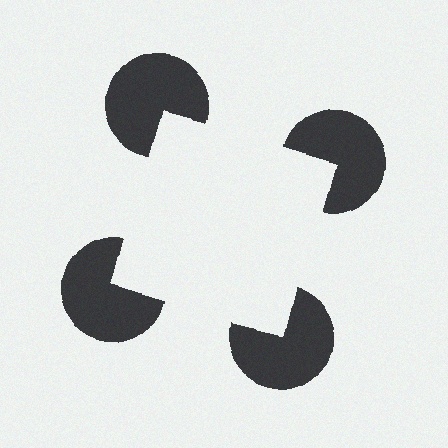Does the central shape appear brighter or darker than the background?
It typically appears slightly brighter than the background, even though no actual brightness change is drawn.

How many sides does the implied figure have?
4 sides.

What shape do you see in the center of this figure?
An illusory square — its edges are inferred from the aligned wedge cuts in the pac-man discs, not physically drawn.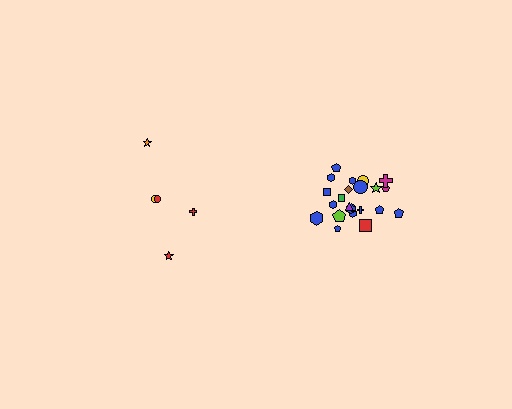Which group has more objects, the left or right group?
The right group.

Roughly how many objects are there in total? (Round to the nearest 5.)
Roughly 30 objects in total.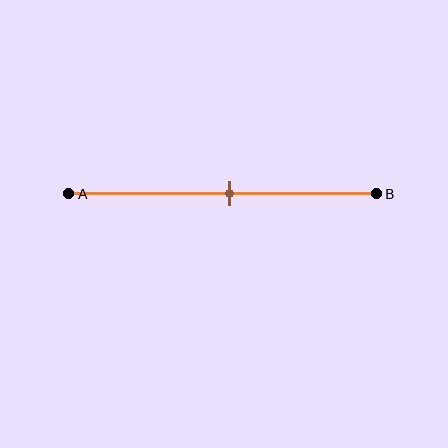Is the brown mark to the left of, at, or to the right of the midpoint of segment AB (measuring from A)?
The brown mark is approximately at the midpoint of segment AB.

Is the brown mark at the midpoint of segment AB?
Yes, the mark is approximately at the midpoint.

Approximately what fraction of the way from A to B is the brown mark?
The brown mark is approximately 50% of the way from A to B.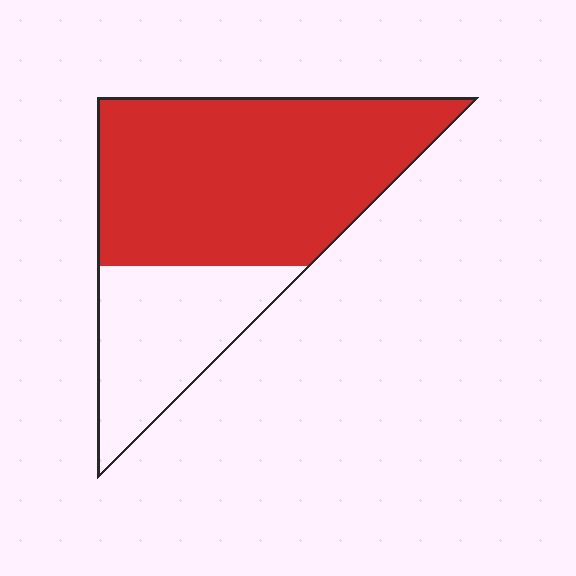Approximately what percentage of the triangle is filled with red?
Approximately 70%.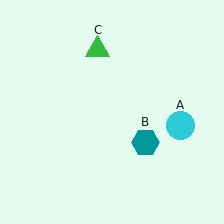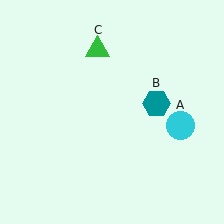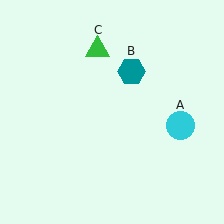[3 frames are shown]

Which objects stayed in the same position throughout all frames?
Cyan circle (object A) and green triangle (object C) remained stationary.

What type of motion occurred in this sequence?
The teal hexagon (object B) rotated counterclockwise around the center of the scene.